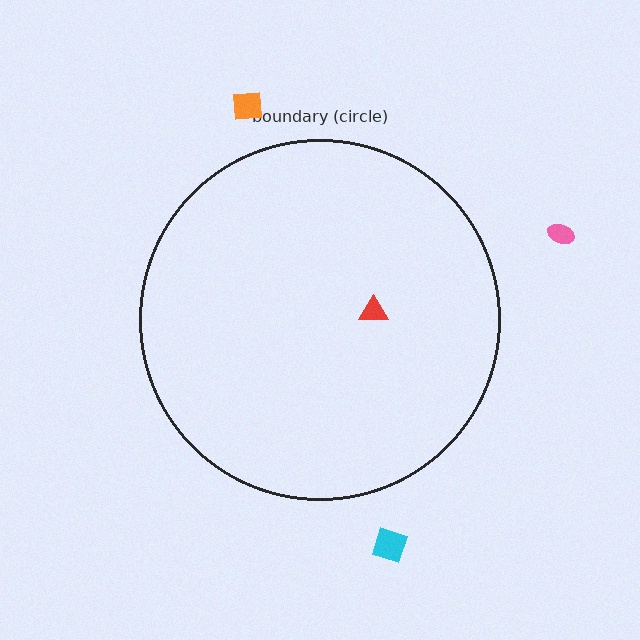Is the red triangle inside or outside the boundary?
Inside.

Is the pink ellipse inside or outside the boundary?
Outside.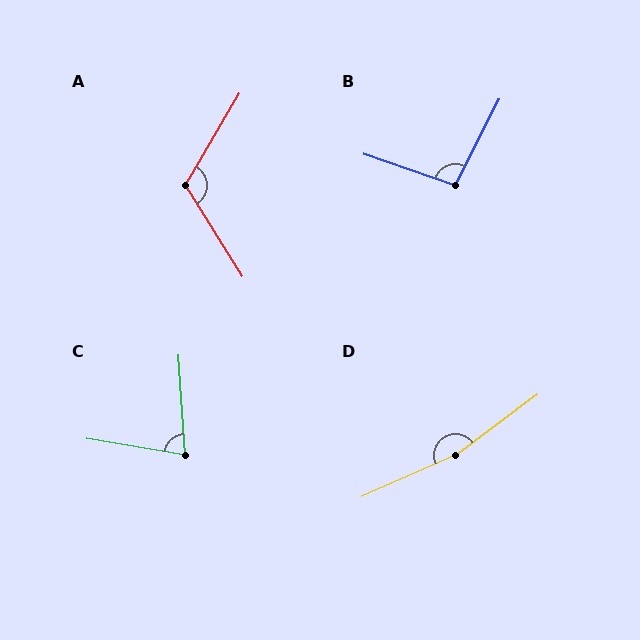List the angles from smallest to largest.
C (77°), B (98°), A (118°), D (167°).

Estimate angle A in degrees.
Approximately 118 degrees.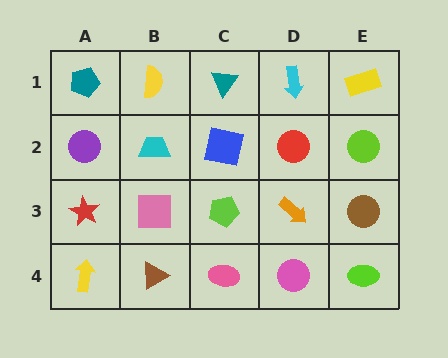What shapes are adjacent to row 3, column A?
A purple circle (row 2, column A), a yellow arrow (row 4, column A), a pink square (row 3, column B).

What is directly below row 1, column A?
A purple circle.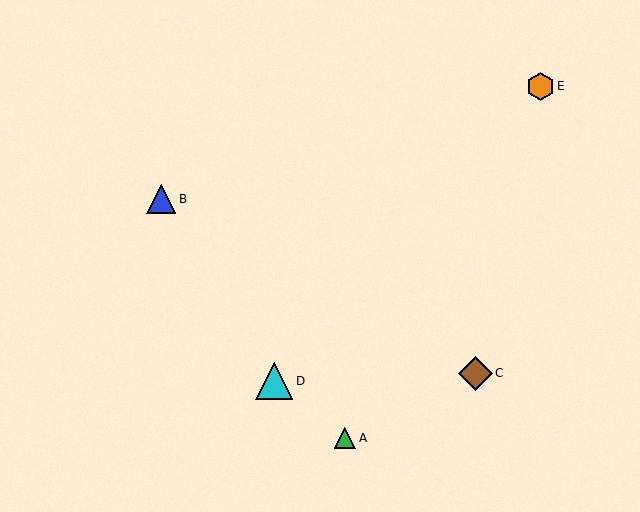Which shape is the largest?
The cyan triangle (labeled D) is the largest.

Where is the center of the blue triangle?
The center of the blue triangle is at (161, 199).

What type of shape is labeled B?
Shape B is a blue triangle.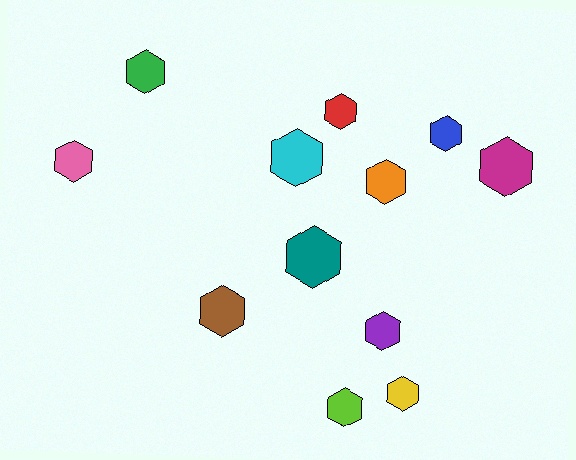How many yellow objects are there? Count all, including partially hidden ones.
There is 1 yellow object.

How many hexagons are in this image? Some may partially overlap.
There are 12 hexagons.